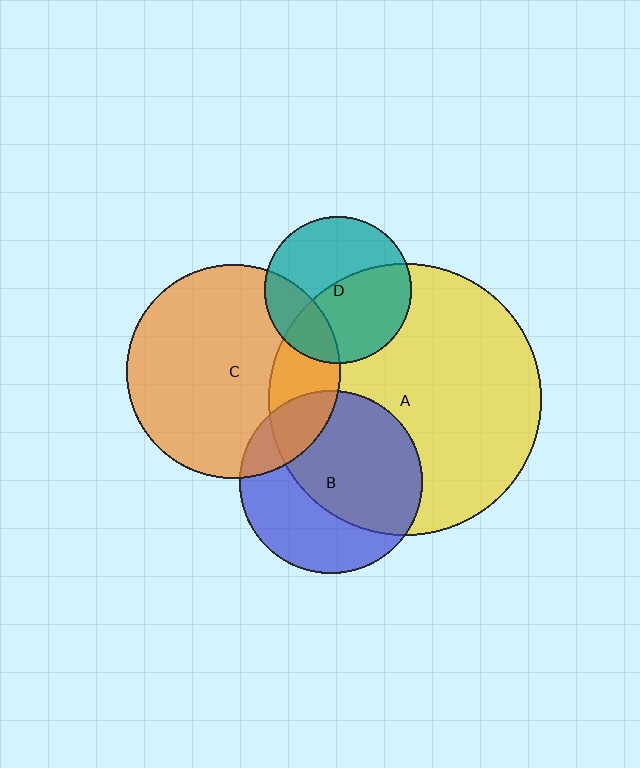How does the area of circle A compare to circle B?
Approximately 2.2 times.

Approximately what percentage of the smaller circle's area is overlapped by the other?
Approximately 50%.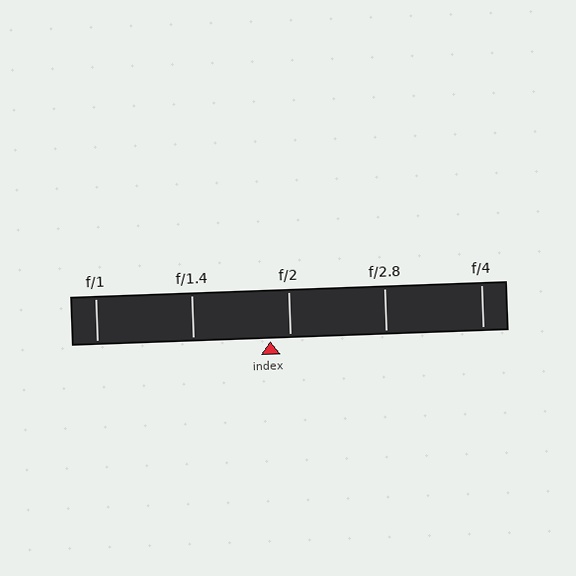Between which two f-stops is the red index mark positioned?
The index mark is between f/1.4 and f/2.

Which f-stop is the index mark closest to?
The index mark is closest to f/2.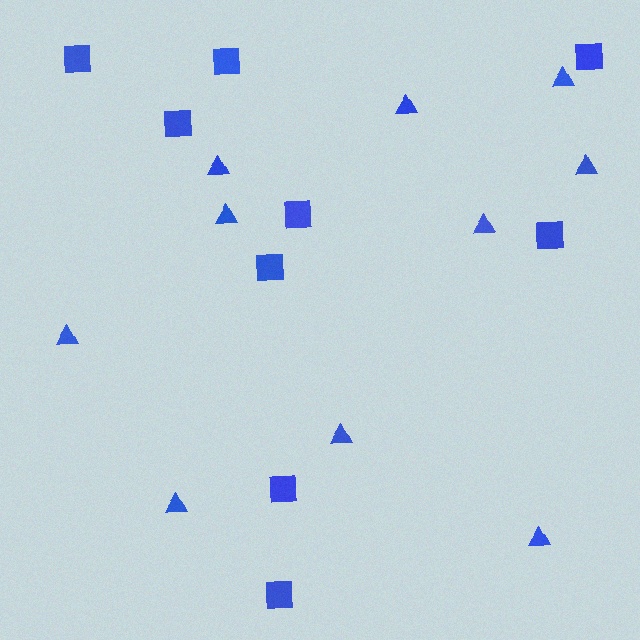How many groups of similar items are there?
There are 2 groups: one group of squares (9) and one group of triangles (10).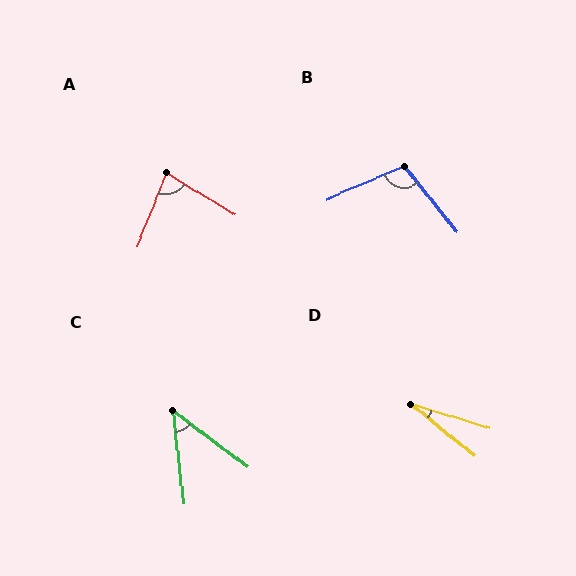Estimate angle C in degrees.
Approximately 46 degrees.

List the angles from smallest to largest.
D (21°), C (46°), A (80°), B (106°).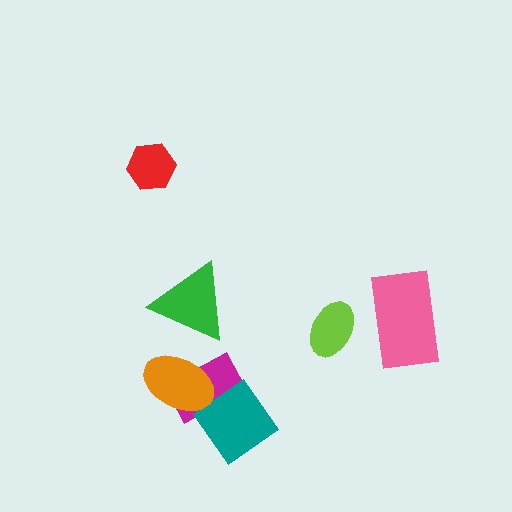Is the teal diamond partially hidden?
Yes, it is partially covered by another shape.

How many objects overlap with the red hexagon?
0 objects overlap with the red hexagon.